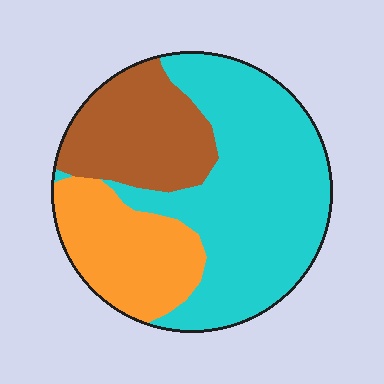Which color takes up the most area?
Cyan, at roughly 55%.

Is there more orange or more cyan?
Cyan.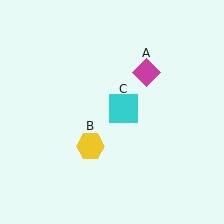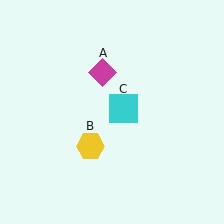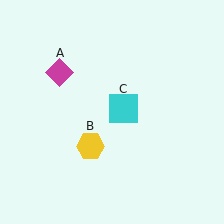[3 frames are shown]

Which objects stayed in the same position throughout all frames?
Yellow hexagon (object B) and cyan square (object C) remained stationary.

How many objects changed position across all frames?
1 object changed position: magenta diamond (object A).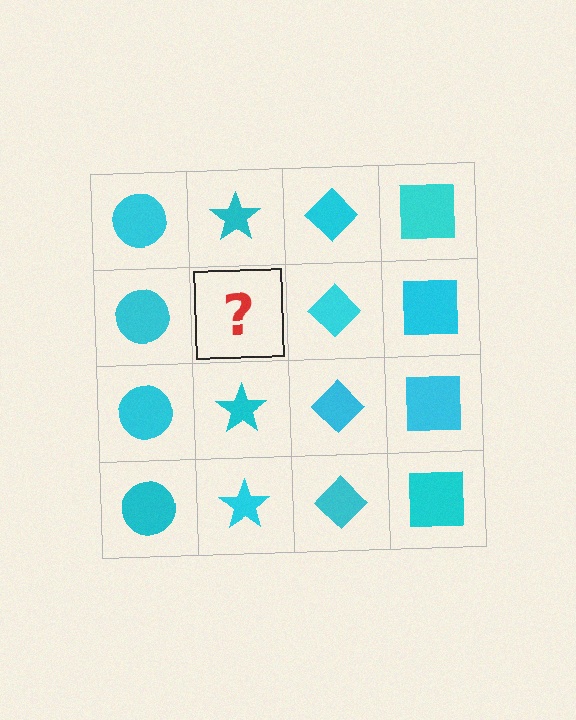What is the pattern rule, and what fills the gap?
The rule is that each column has a consistent shape. The gap should be filled with a cyan star.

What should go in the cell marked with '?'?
The missing cell should contain a cyan star.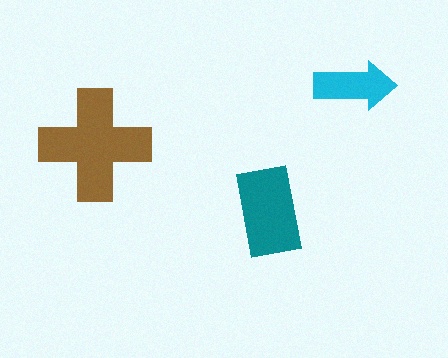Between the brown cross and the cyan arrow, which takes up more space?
The brown cross.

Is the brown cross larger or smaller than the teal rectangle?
Larger.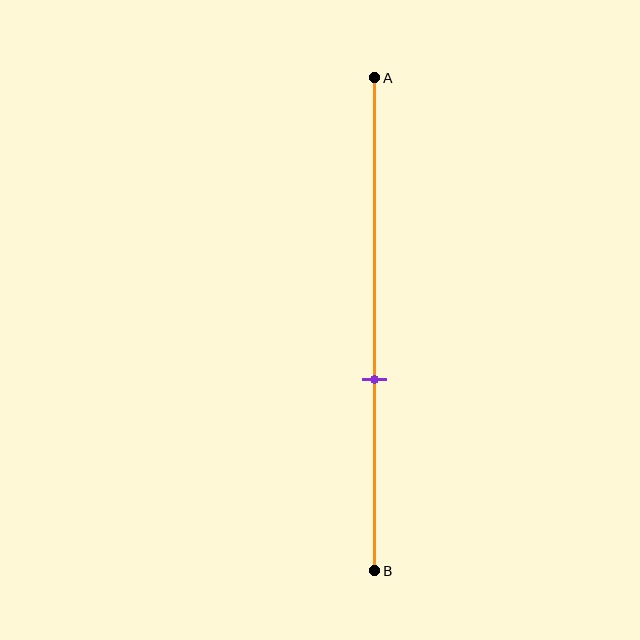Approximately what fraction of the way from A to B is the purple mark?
The purple mark is approximately 60% of the way from A to B.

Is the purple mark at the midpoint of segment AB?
No, the mark is at about 60% from A, not at the 50% midpoint.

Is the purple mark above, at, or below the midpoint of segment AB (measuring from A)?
The purple mark is below the midpoint of segment AB.